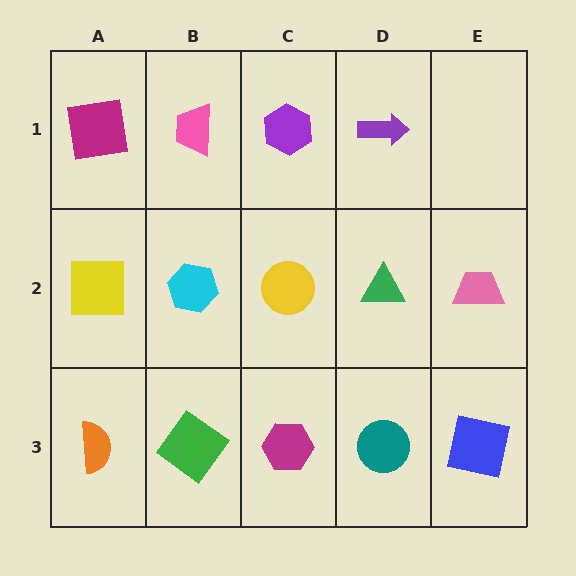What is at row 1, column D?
A purple arrow.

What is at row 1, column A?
A magenta square.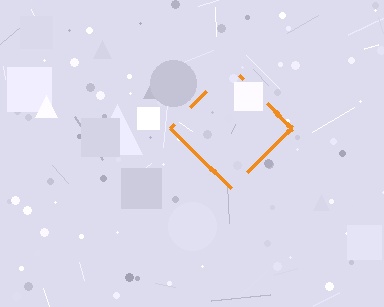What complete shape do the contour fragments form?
The contour fragments form a diamond.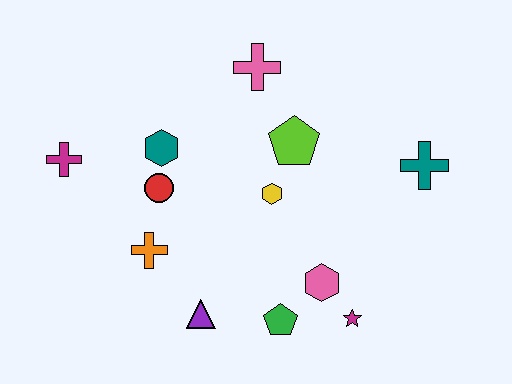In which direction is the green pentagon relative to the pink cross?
The green pentagon is below the pink cross.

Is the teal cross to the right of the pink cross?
Yes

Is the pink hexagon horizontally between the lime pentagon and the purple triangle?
No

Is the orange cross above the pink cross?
No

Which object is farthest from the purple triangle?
The teal cross is farthest from the purple triangle.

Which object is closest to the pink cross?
The lime pentagon is closest to the pink cross.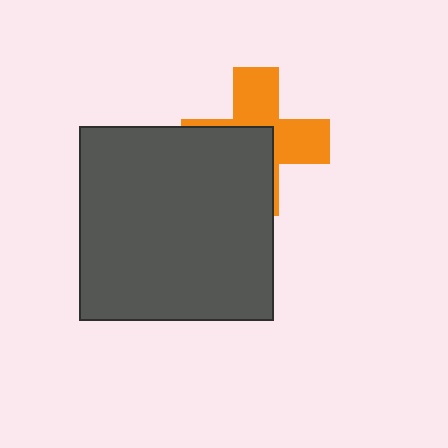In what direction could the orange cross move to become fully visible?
The orange cross could move toward the upper-right. That would shift it out from behind the dark gray square entirely.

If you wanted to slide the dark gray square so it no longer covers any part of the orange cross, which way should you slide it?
Slide it toward the lower-left — that is the most direct way to separate the two shapes.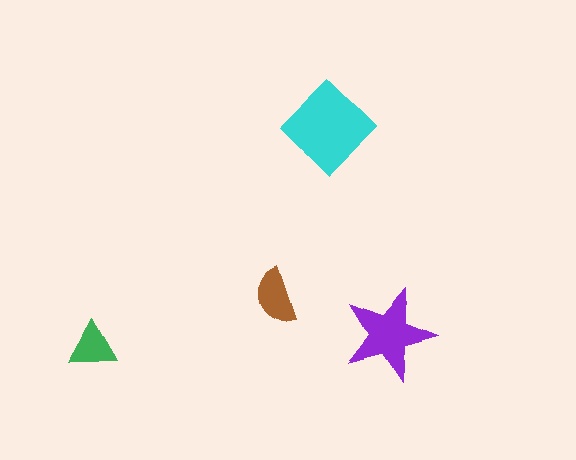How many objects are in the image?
There are 4 objects in the image.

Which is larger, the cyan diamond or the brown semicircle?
The cyan diamond.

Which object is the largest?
The cyan diamond.